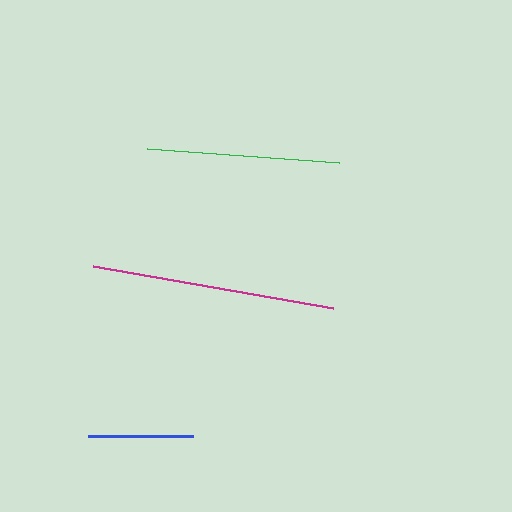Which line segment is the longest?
The magenta line is the longest at approximately 243 pixels.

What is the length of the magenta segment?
The magenta segment is approximately 243 pixels long.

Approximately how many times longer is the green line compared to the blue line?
The green line is approximately 1.8 times the length of the blue line.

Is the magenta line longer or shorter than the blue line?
The magenta line is longer than the blue line.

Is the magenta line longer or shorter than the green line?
The magenta line is longer than the green line.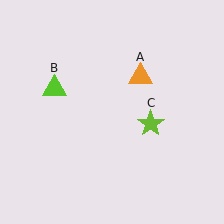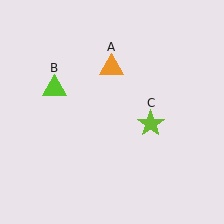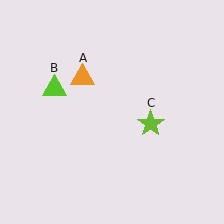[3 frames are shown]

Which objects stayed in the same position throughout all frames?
Lime triangle (object B) and lime star (object C) remained stationary.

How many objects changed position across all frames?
1 object changed position: orange triangle (object A).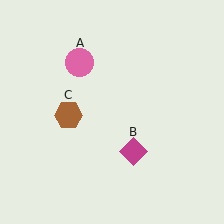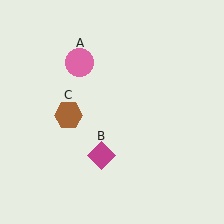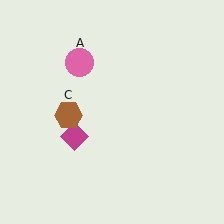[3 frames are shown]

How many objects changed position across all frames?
1 object changed position: magenta diamond (object B).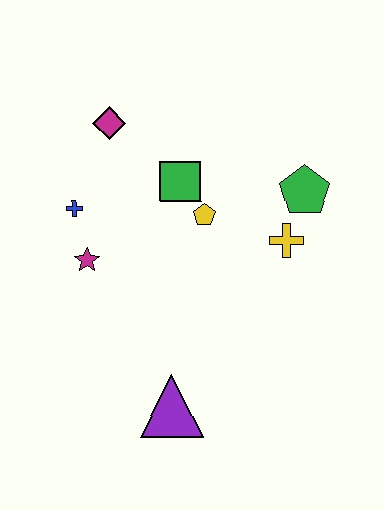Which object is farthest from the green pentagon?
The purple triangle is farthest from the green pentagon.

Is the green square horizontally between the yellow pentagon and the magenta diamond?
Yes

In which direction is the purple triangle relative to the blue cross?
The purple triangle is below the blue cross.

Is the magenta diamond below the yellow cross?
No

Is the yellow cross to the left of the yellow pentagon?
No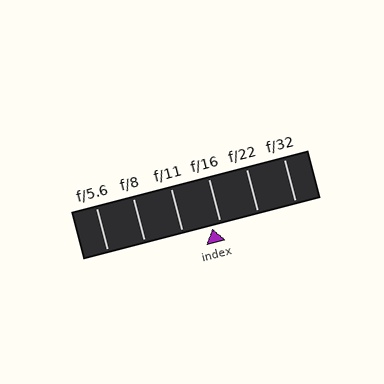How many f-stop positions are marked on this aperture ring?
There are 6 f-stop positions marked.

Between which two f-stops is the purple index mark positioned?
The index mark is between f/11 and f/16.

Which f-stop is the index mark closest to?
The index mark is closest to f/16.